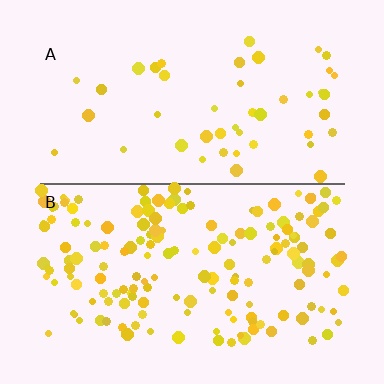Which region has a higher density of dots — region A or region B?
B (the bottom).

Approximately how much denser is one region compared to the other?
Approximately 3.5× — region B over region A.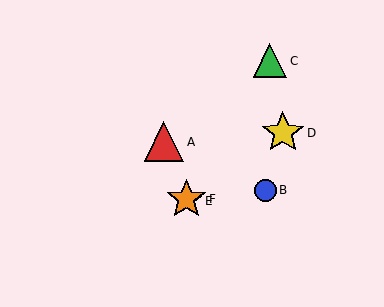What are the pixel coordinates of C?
Object C is at (270, 61).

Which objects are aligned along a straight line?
Objects A, E, F are aligned along a straight line.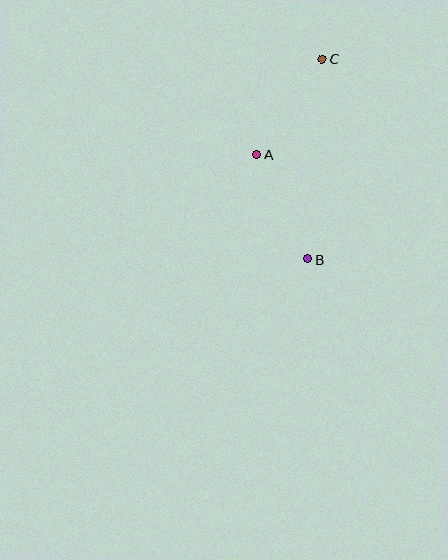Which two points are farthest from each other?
Points B and C are farthest from each other.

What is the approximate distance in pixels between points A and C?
The distance between A and C is approximately 116 pixels.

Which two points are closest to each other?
Points A and B are closest to each other.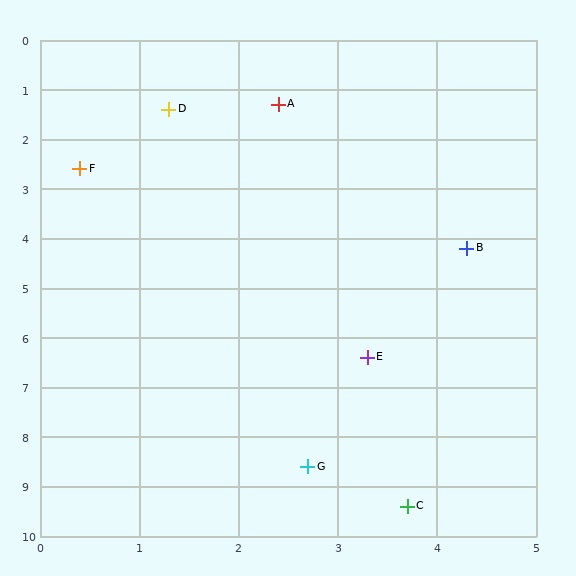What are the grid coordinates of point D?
Point D is at approximately (1.3, 1.4).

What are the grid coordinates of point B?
Point B is at approximately (4.3, 4.2).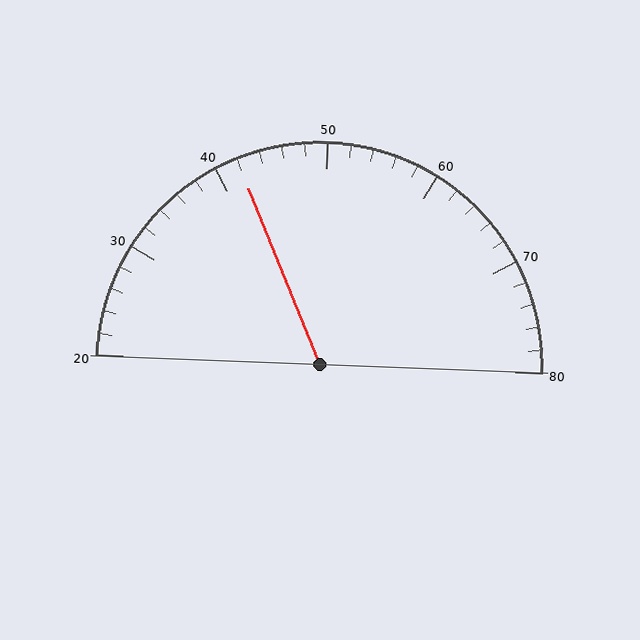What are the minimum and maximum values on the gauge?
The gauge ranges from 20 to 80.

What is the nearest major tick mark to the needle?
The nearest major tick mark is 40.